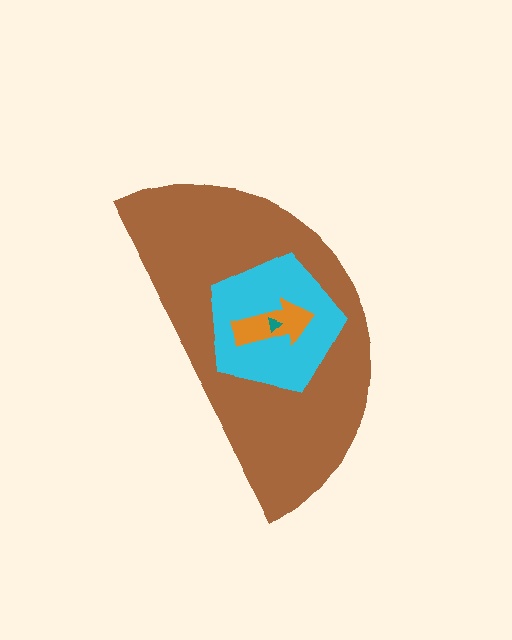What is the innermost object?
The teal triangle.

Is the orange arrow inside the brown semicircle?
Yes.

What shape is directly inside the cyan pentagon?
The orange arrow.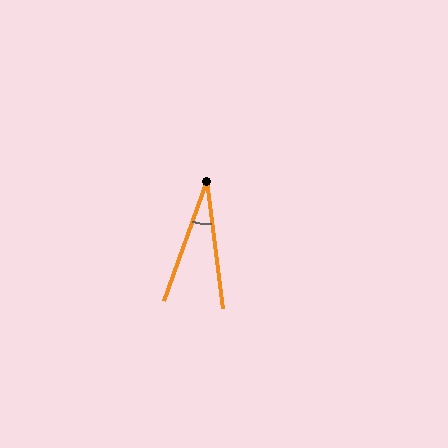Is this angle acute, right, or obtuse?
It is acute.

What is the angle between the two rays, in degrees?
Approximately 27 degrees.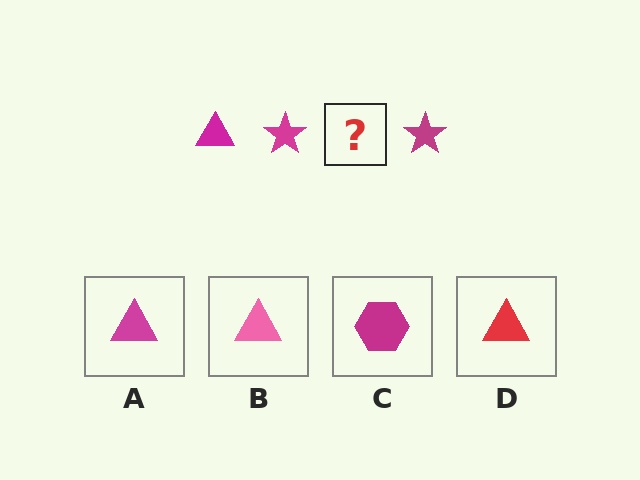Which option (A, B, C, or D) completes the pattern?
A.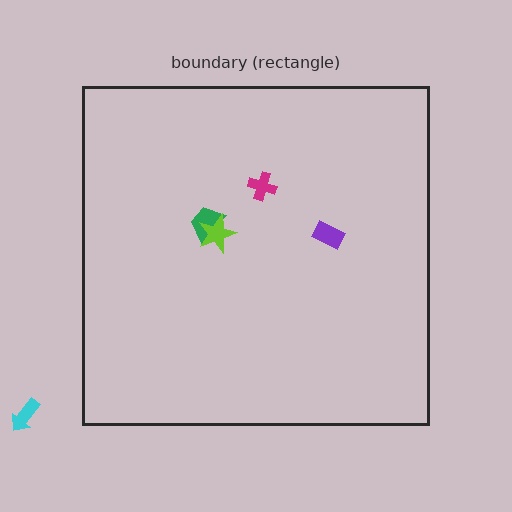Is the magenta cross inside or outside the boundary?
Inside.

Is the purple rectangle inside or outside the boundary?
Inside.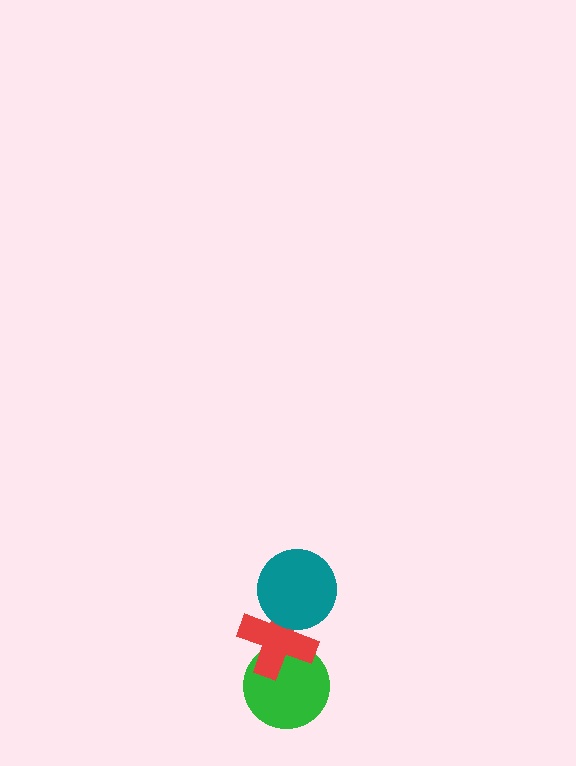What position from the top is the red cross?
The red cross is 2nd from the top.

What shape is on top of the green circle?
The red cross is on top of the green circle.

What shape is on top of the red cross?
The teal circle is on top of the red cross.